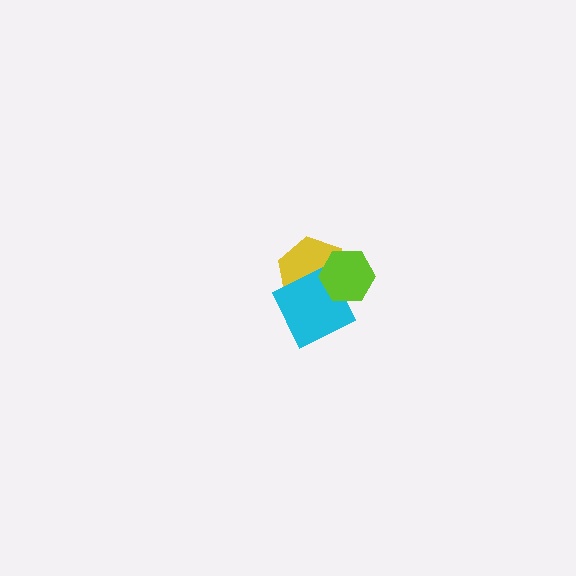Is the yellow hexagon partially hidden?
Yes, it is partially covered by another shape.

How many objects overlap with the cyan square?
2 objects overlap with the cyan square.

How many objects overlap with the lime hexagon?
2 objects overlap with the lime hexagon.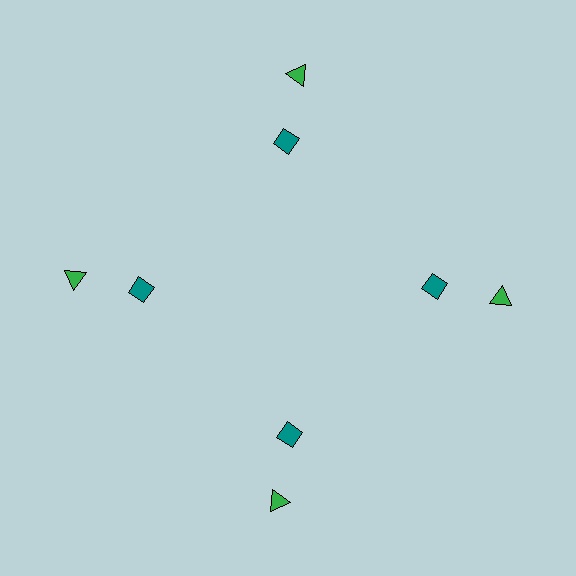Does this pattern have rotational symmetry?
Yes, this pattern has 4-fold rotational symmetry. It looks the same after rotating 90 degrees around the center.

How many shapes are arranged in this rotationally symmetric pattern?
There are 8 shapes, arranged in 4 groups of 2.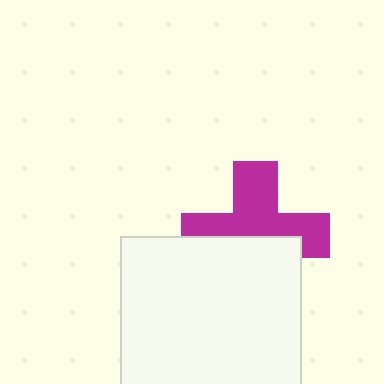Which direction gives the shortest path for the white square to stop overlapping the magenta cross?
Moving down gives the shortest separation.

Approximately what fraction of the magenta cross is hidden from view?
Roughly 44% of the magenta cross is hidden behind the white square.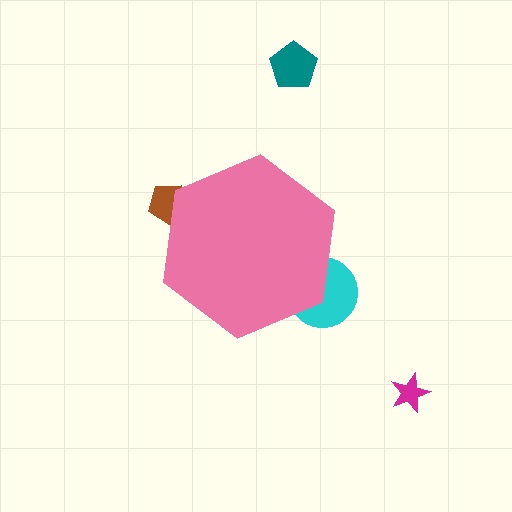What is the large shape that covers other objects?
A pink hexagon.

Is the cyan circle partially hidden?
Yes, the cyan circle is partially hidden behind the pink hexagon.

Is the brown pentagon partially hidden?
Yes, the brown pentagon is partially hidden behind the pink hexagon.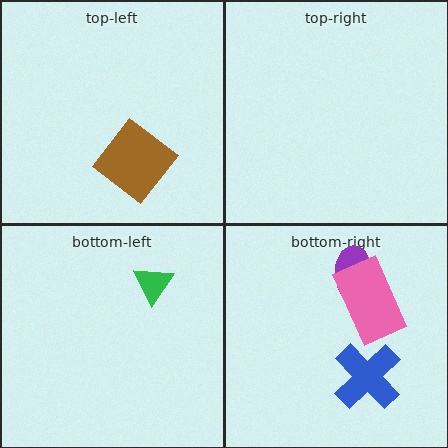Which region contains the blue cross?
The bottom-right region.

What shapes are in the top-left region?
The brown diamond.